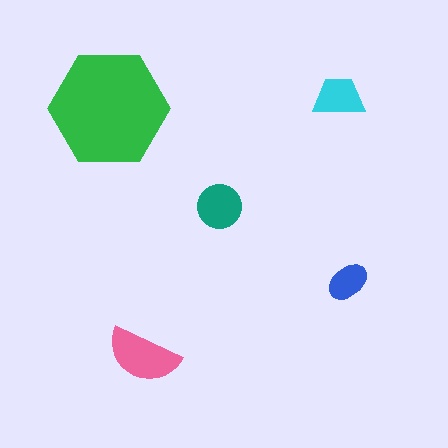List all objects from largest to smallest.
The green hexagon, the pink semicircle, the teal circle, the cyan trapezoid, the blue ellipse.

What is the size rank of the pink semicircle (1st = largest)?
2nd.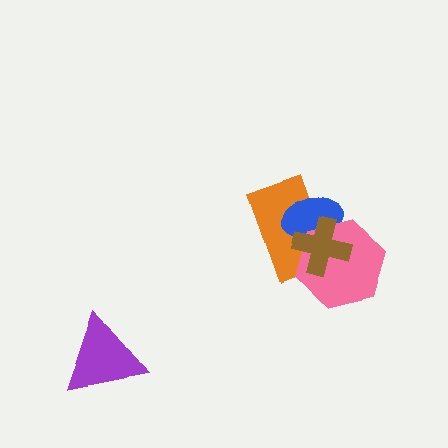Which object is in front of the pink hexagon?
The brown cross is in front of the pink hexagon.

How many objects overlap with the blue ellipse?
3 objects overlap with the blue ellipse.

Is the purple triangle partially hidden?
No, no other shape covers it.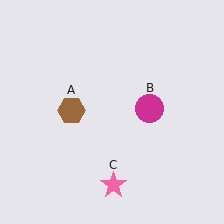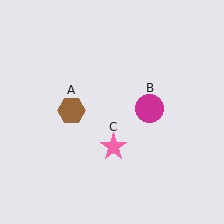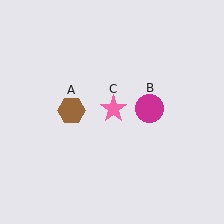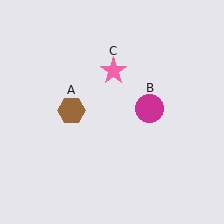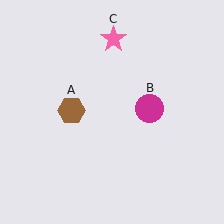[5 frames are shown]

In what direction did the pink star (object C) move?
The pink star (object C) moved up.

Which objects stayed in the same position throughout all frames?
Brown hexagon (object A) and magenta circle (object B) remained stationary.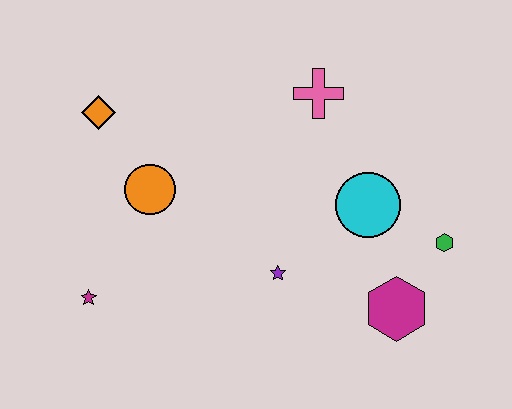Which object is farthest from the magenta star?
The green hexagon is farthest from the magenta star.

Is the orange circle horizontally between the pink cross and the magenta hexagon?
No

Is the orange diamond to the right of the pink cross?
No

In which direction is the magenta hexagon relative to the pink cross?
The magenta hexagon is below the pink cross.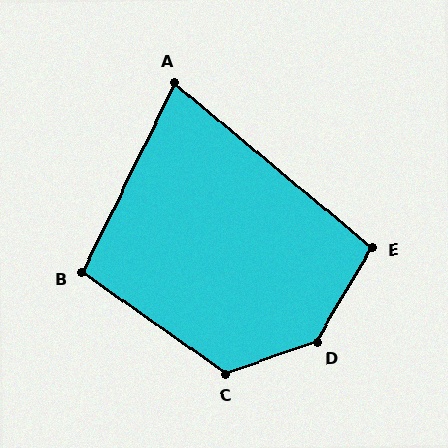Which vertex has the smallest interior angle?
A, at approximately 76 degrees.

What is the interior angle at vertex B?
Approximately 99 degrees (obtuse).